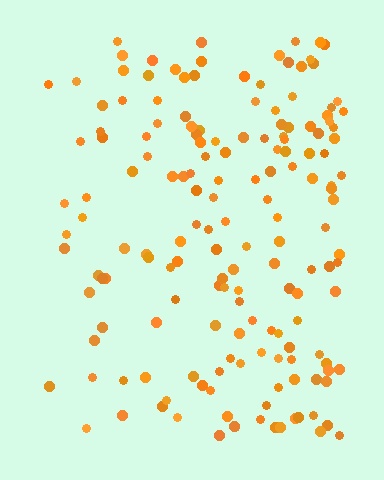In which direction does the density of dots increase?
From left to right, with the right side densest.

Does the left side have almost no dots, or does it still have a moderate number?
Still a moderate number, just noticeably fewer than the right.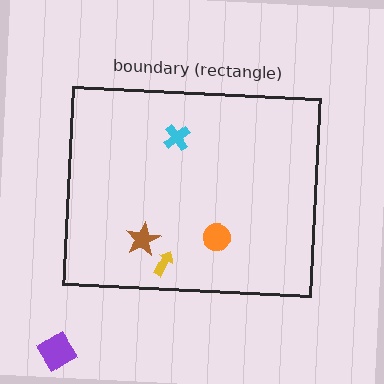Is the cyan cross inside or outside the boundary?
Inside.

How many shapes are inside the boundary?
4 inside, 1 outside.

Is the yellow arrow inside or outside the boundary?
Inside.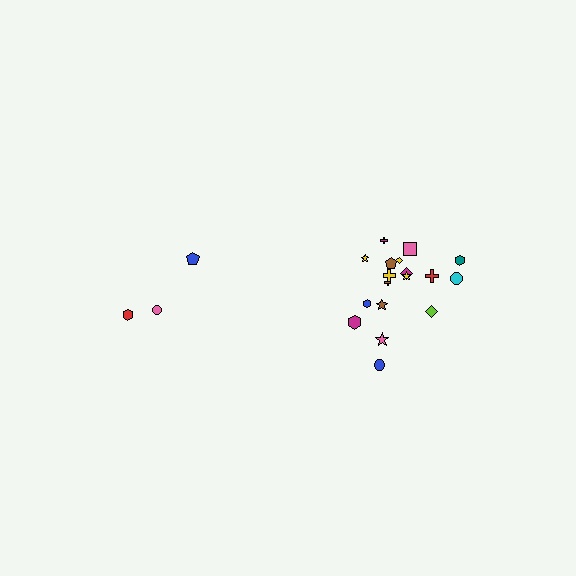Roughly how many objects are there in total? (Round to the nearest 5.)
Roughly 20 objects in total.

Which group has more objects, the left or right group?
The right group.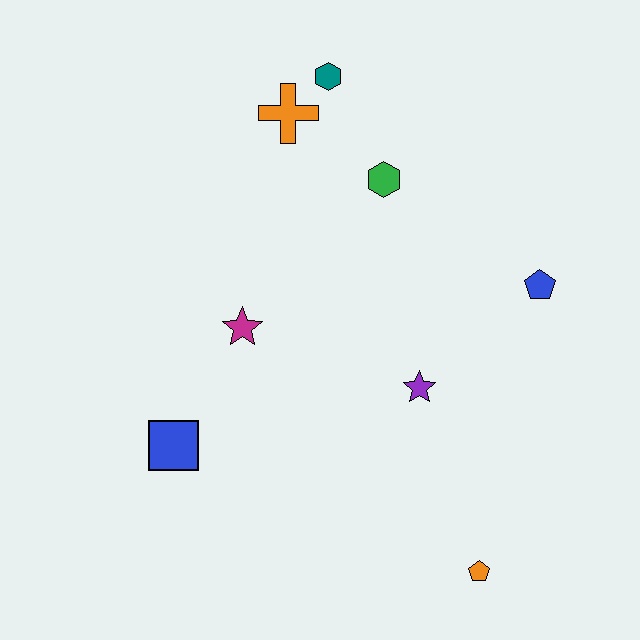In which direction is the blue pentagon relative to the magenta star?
The blue pentagon is to the right of the magenta star.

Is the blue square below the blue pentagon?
Yes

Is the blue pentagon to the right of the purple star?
Yes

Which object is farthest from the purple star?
The teal hexagon is farthest from the purple star.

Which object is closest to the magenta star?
The blue square is closest to the magenta star.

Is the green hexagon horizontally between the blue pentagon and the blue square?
Yes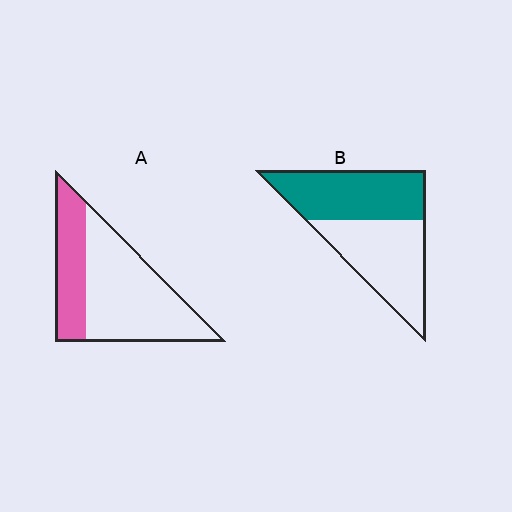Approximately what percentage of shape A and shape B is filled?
A is approximately 35% and B is approximately 50%.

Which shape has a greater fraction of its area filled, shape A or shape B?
Shape B.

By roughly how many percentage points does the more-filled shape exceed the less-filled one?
By roughly 15 percentage points (B over A).